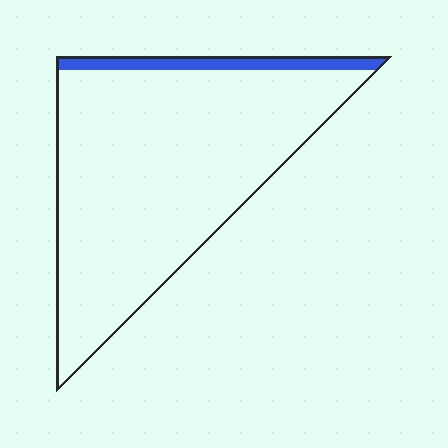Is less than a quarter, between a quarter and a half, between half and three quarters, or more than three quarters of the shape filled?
Less than a quarter.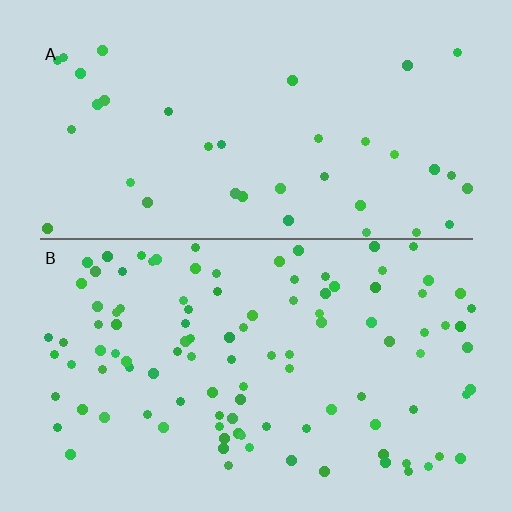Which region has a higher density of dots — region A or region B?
B (the bottom).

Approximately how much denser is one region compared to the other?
Approximately 2.8× — region B over region A.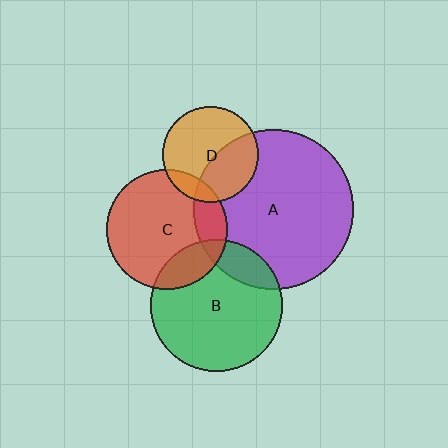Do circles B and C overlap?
Yes.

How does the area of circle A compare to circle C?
Approximately 1.8 times.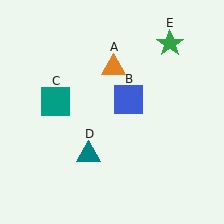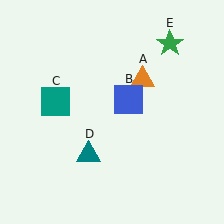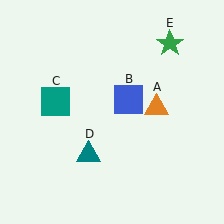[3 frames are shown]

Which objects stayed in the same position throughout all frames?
Blue square (object B) and teal square (object C) and teal triangle (object D) and green star (object E) remained stationary.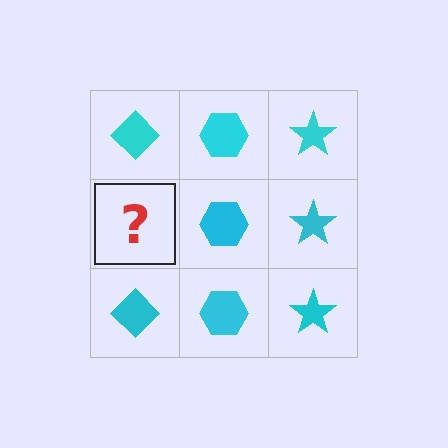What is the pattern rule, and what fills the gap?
The rule is that each column has a consistent shape. The gap should be filled with a cyan diamond.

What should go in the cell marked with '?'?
The missing cell should contain a cyan diamond.